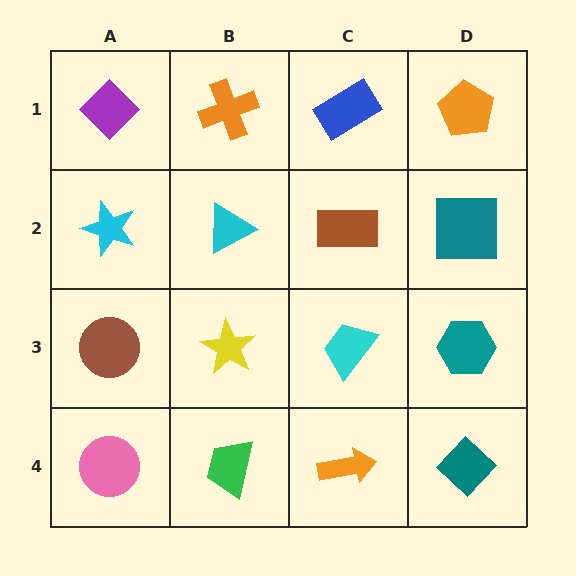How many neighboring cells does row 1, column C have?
3.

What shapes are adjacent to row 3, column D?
A teal square (row 2, column D), a teal diamond (row 4, column D), a cyan trapezoid (row 3, column C).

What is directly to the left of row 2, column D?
A brown rectangle.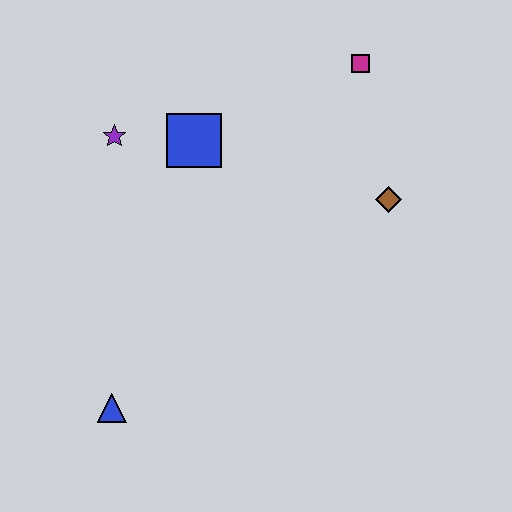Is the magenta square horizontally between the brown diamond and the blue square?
Yes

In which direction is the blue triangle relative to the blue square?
The blue triangle is below the blue square.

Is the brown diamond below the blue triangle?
No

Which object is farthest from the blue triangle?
The magenta square is farthest from the blue triangle.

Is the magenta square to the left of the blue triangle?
No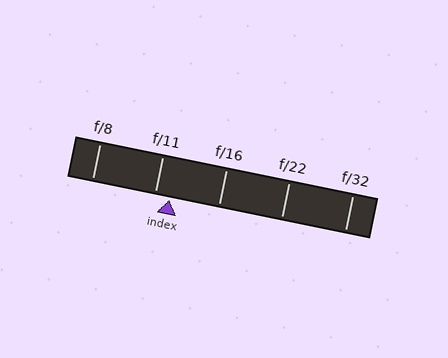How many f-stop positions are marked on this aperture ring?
There are 5 f-stop positions marked.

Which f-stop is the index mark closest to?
The index mark is closest to f/11.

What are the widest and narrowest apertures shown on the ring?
The widest aperture shown is f/8 and the narrowest is f/32.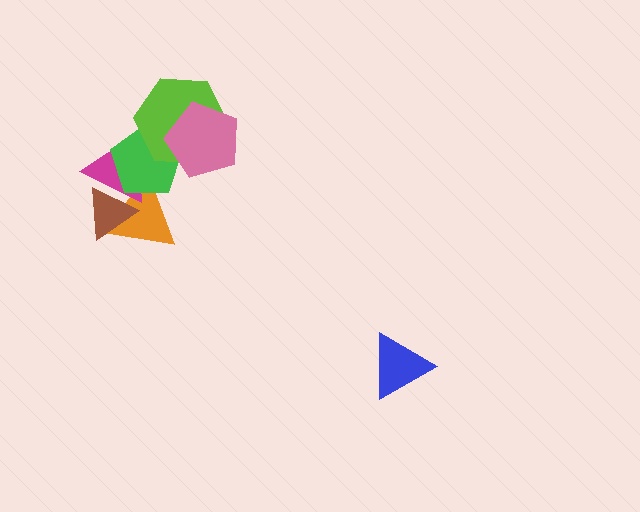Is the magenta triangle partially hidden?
Yes, it is partially covered by another shape.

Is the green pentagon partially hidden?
Yes, it is partially covered by another shape.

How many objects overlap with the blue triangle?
0 objects overlap with the blue triangle.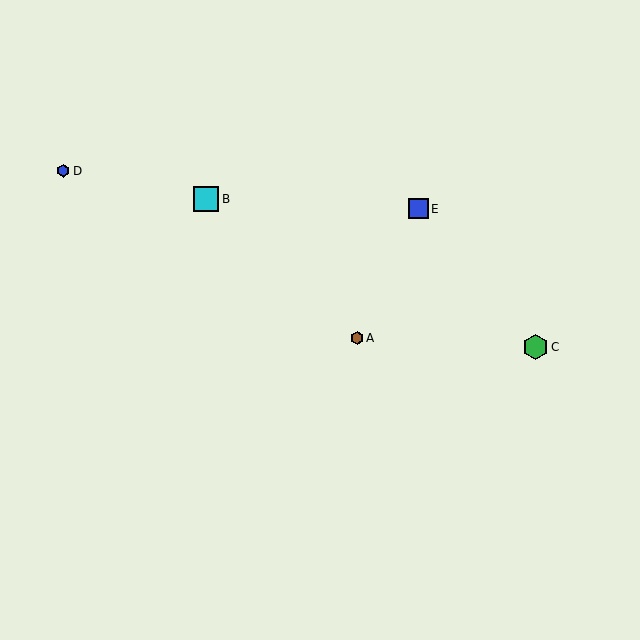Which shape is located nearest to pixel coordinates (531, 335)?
The green hexagon (labeled C) at (535, 347) is nearest to that location.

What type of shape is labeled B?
Shape B is a cyan square.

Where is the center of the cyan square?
The center of the cyan square is at (206, 199).